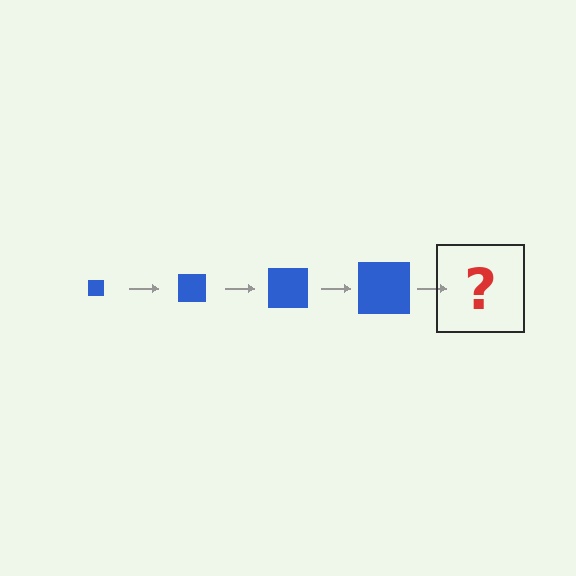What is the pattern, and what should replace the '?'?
The pattern is that the square gets progressively larger each step. The '?' should be a blue square, larger than the previous one.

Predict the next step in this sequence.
The next step is a blue square, larger than the previous one.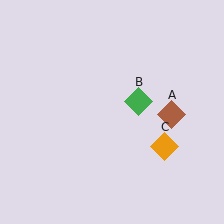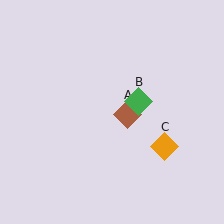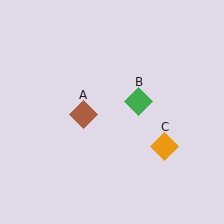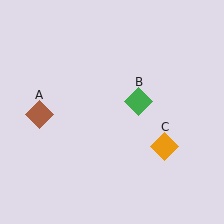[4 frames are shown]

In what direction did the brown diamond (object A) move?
The brown diamond (object A) moved left.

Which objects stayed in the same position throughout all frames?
Green diamond (object B) and orange diamond (object C) remained stationary.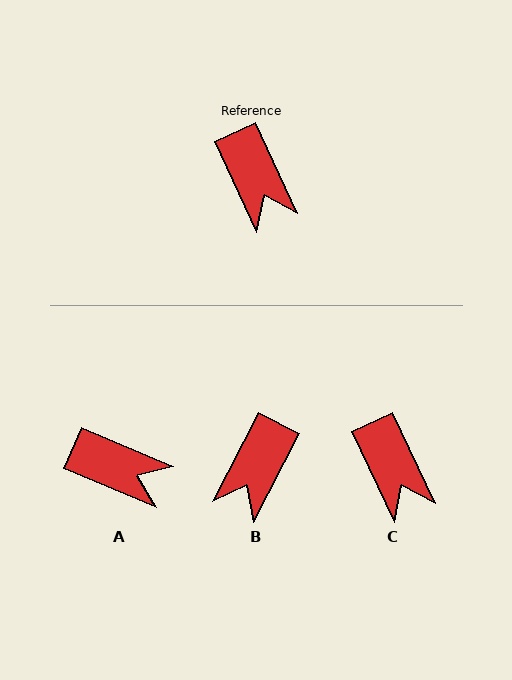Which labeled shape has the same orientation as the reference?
C.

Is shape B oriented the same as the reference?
No, it is off by about 52 degrees.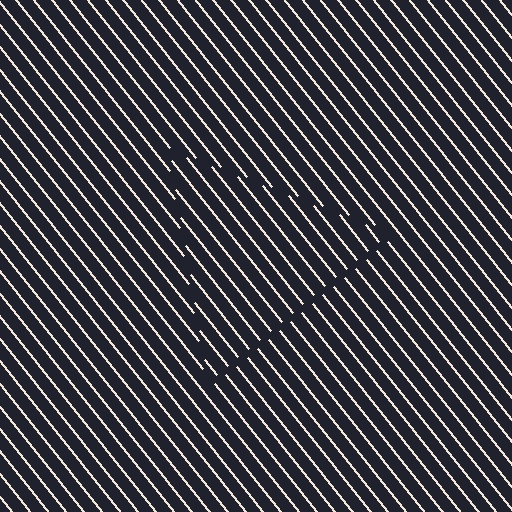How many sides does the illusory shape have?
3 sides — the line-ends trace a triangle.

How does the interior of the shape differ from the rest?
The interior of the shape contains the same grating, shifted by half a period — the contour is defined by the phase discontinuity where line-ends from the inner and outer gratings abut.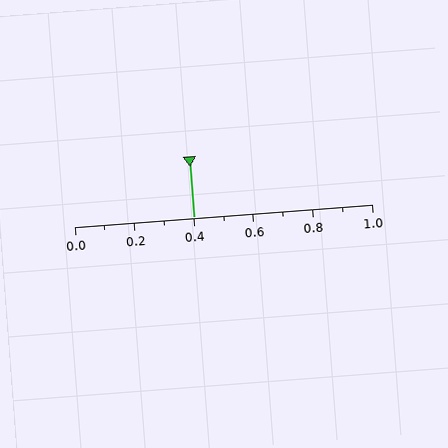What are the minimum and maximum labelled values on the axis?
The axis runs from 0.0 to 1.0.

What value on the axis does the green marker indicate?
The marker indicates approximately 0.4.